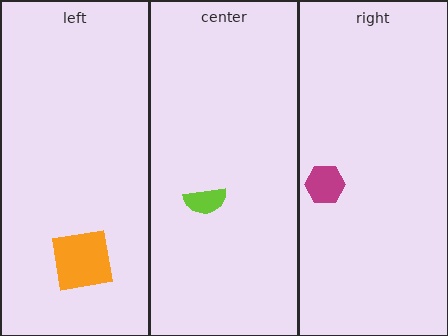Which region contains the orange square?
The left region.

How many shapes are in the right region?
1.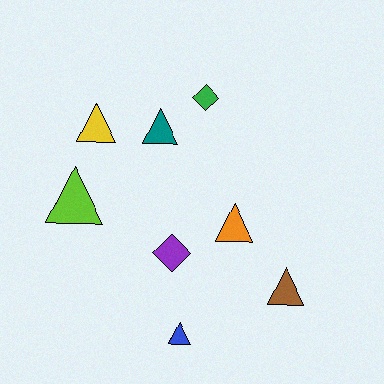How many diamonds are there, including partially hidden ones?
There are 2 diamonds.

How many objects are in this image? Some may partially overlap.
There are 8 objects.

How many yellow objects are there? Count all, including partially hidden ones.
There is 1 yellow object.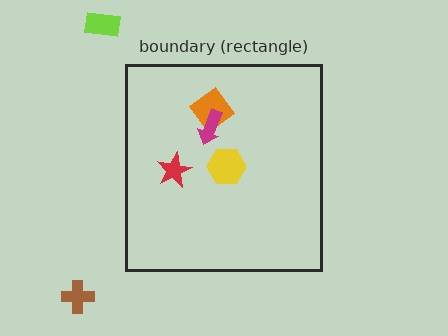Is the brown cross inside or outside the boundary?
Outside.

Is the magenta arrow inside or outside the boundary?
Inside.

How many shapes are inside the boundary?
4 inside, 2 outside.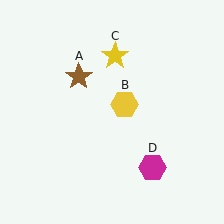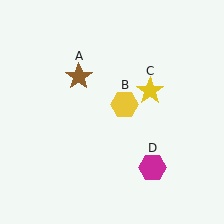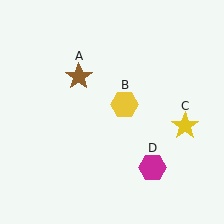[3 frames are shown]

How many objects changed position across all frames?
1 object changed position: yellow star (object C).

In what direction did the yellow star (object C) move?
The yellow star (object C) moved down and to the right.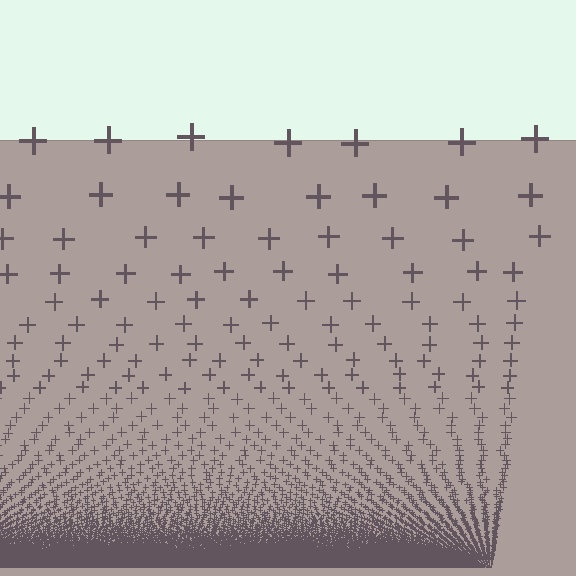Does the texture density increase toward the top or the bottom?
Density increases toward the bottom.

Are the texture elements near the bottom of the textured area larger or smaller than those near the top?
Smaller. The gradient is inverted — elements near the bottom are smaller and denser.